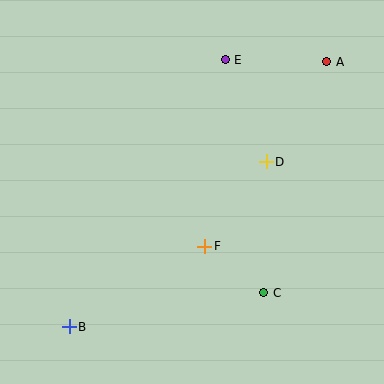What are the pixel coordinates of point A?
Point A is at (327, 62).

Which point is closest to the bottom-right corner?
Point C is closest to the bottom-right corner.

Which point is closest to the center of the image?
Point F at (205, 246) is closest to the center.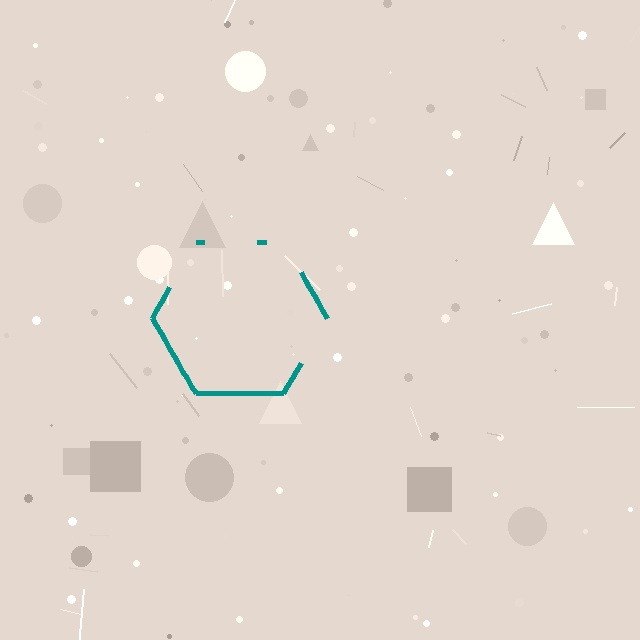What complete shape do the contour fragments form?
The contour fragments form a hexagon.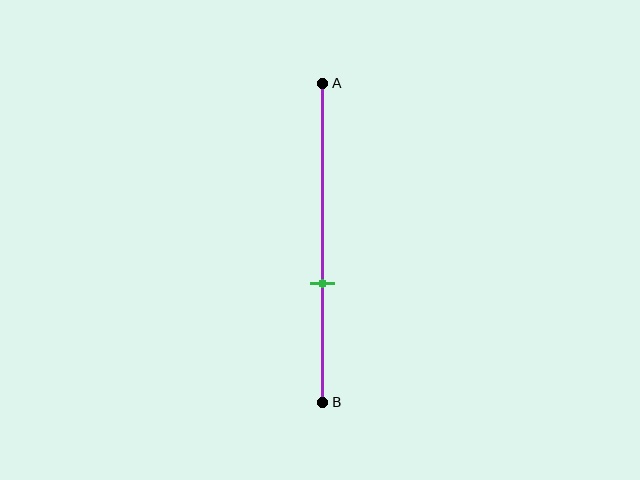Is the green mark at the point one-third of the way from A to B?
No, the mark is at about 65% from A, not at the 33% one-third point.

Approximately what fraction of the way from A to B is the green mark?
The green mark is approximately 65% of the way from A to B.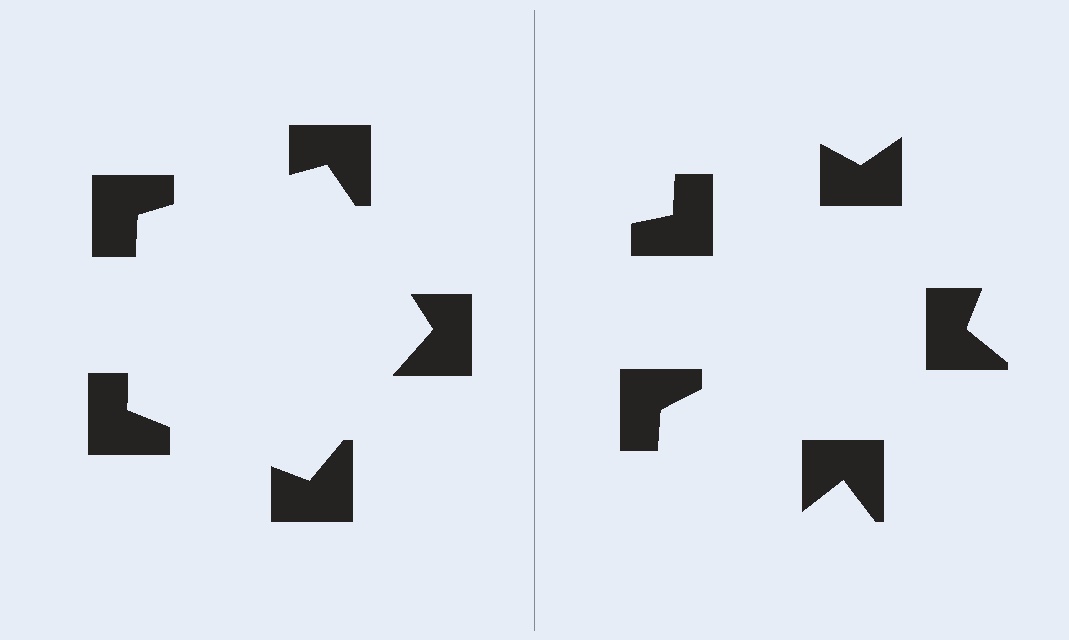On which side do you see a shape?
An illusory pentagon appears on the left side. On the right side the wedge cuts are rotated, so no coherent shape forms.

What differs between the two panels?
The notched squares are positioned identically on both sides; only the wedge orientations differ. On the left they align to a pentagon; on the right they are misaligned.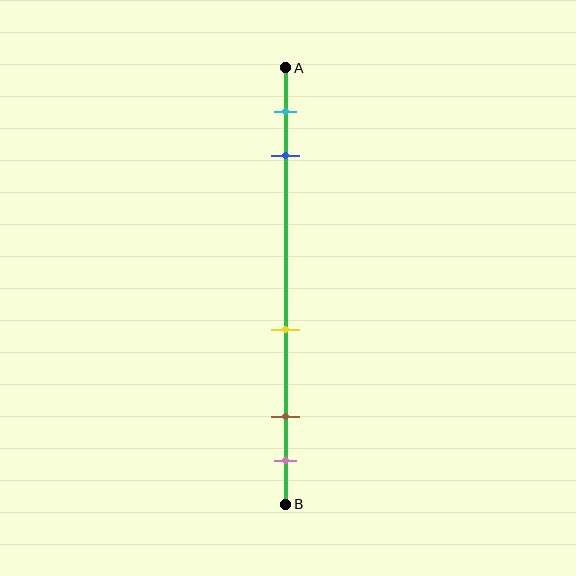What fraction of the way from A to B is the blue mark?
The blue mark is approximately 20% (0.2) of the way from A to B.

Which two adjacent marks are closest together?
The brown and pink marks are the closest adjacent pair.